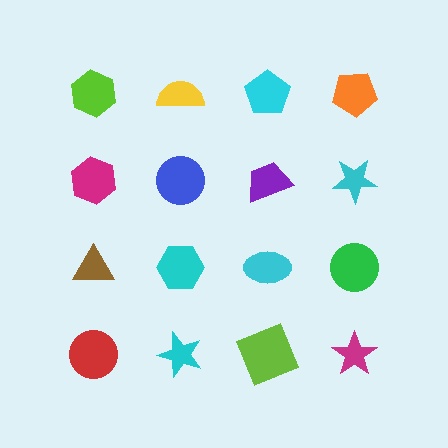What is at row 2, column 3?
A purple trapezoid.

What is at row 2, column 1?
A magenta hexagon.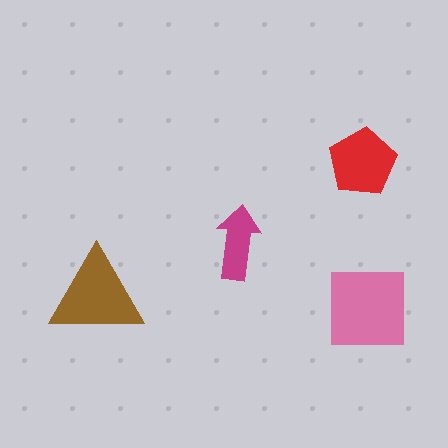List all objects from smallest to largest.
The magenta arrow, the red pentagon, the brown triangle, the pink square.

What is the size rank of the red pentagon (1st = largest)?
3rd.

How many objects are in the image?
There are 4 objects in the image.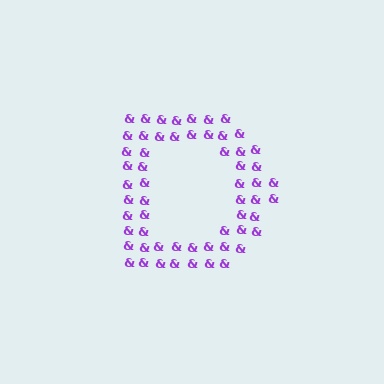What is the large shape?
The large shape is the letter D.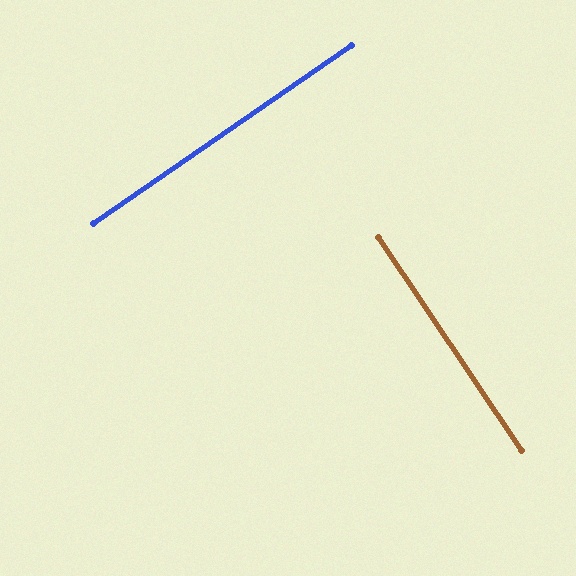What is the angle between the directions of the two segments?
Approximately 89 degrees.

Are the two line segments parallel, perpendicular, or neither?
Perpendicular — they meet at approximately 89°.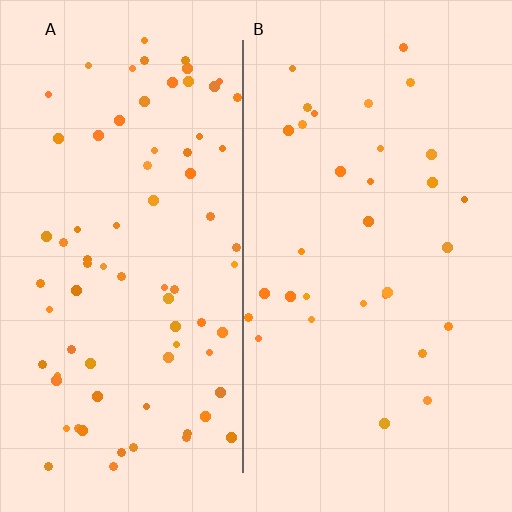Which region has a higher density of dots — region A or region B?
A (the left).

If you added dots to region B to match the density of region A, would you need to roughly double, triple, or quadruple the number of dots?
Approximately double.